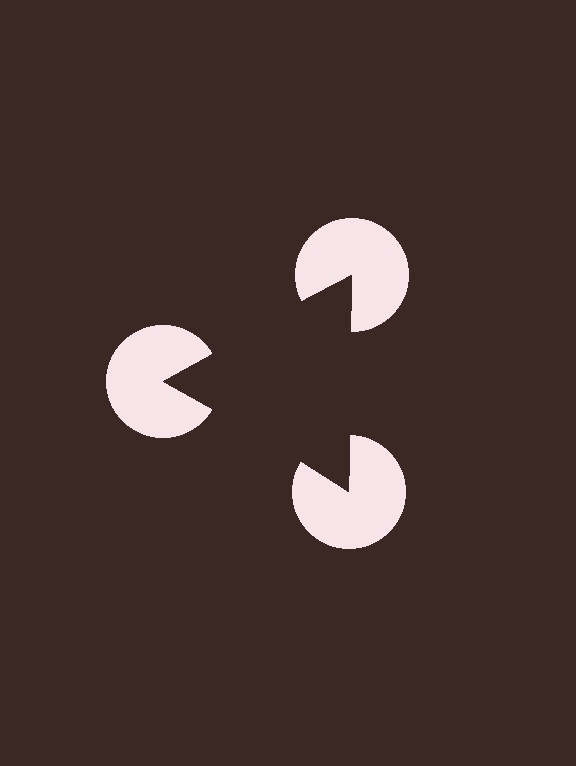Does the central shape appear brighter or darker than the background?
It typically appears slightly darker than the background, even though no actual brightness change is drawn.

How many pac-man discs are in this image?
There are 3 — one at each vertex of the illusory triangle.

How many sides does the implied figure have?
3 sides.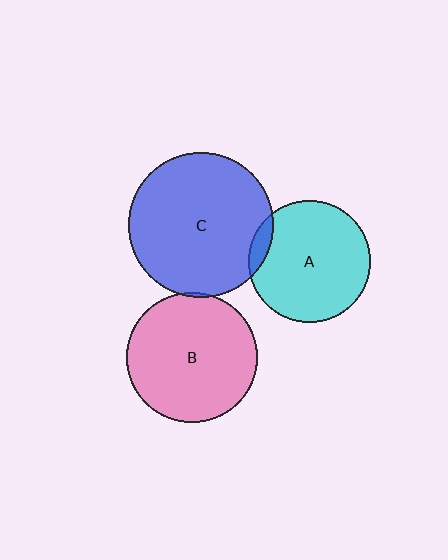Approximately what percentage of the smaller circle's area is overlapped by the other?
Approximately 5%.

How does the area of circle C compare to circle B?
Approximately 1.2 times.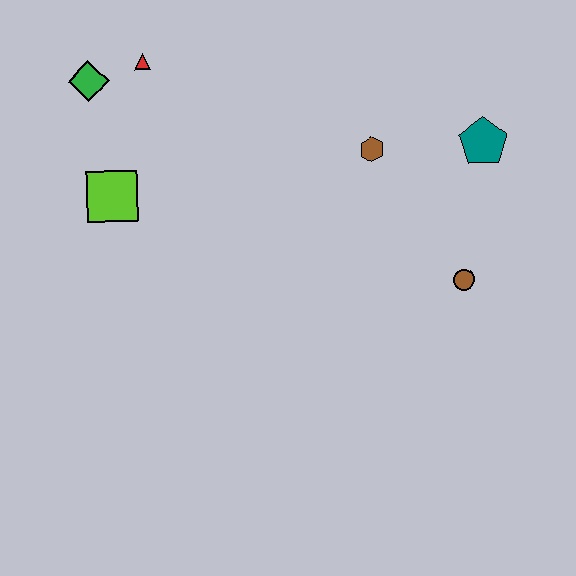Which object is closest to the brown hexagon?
The teal pentagon is closest to the brown hexagon.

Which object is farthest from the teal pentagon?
The green diamond is farthest from the teal pentagon.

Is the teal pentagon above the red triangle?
No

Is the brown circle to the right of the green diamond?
Yes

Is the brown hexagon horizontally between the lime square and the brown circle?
Yes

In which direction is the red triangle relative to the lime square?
The red triangle is above the lime square.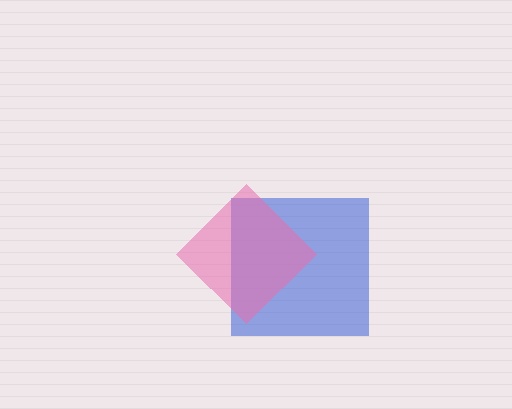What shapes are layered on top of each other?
The layered shapes are: a blue square, a pink diamond.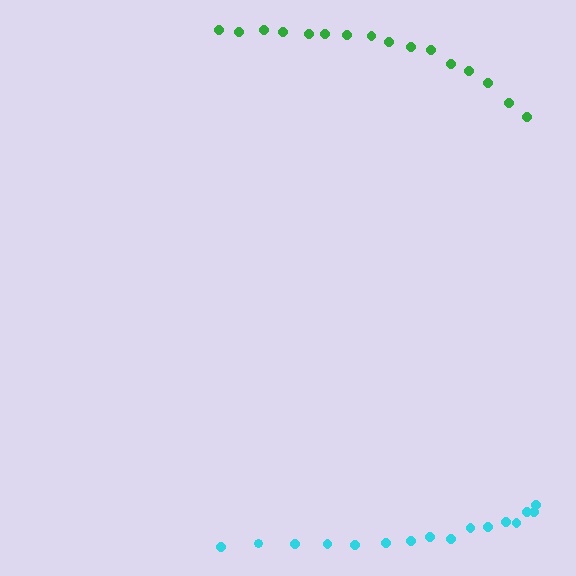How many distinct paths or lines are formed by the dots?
There are 2 distinct paths.